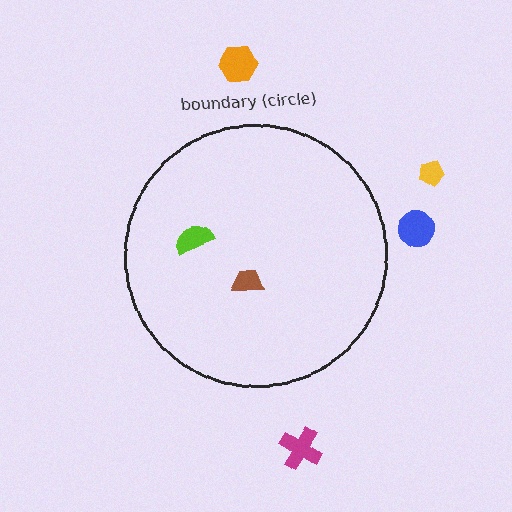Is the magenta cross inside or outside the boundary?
Outside.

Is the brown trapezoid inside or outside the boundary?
Inside.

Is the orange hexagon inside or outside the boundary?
Outside.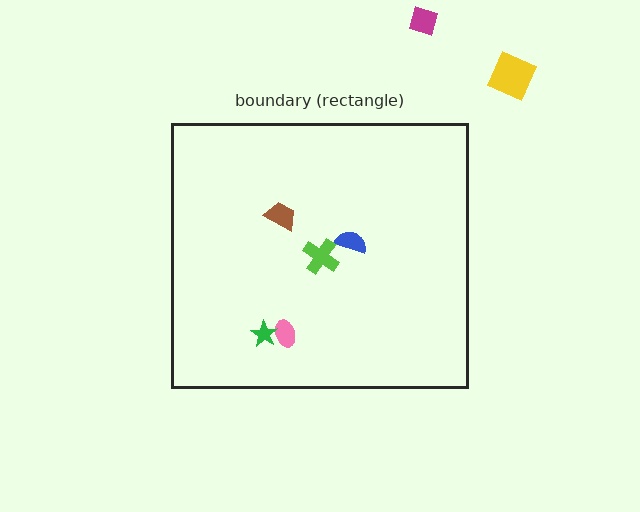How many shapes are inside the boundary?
5 inside, 2 outside.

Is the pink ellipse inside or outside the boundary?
Inside.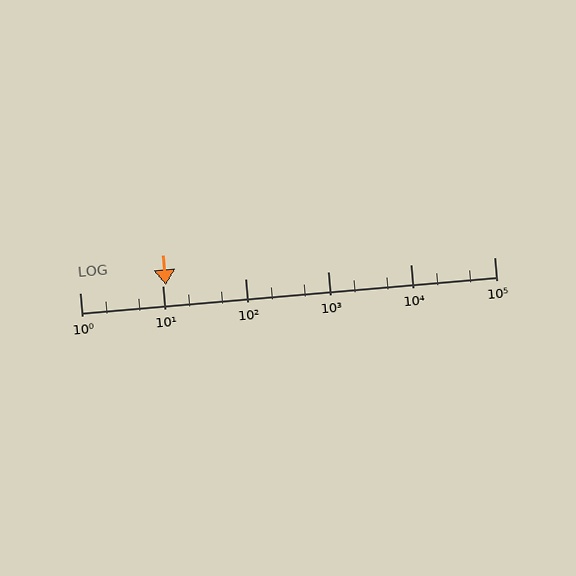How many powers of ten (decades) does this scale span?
The scale spans 5 decades, from 1 to 100000.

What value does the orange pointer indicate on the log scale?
The pointer indicates approximately 11.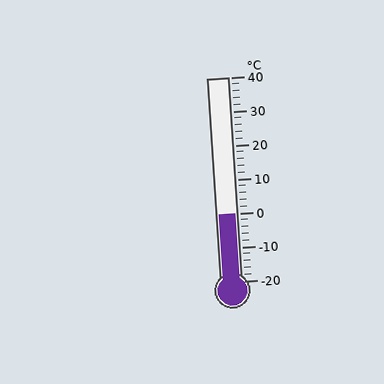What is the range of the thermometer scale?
The thermometer scale ranges from -20°C to 40°C.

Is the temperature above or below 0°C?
The temperature is at 0°C.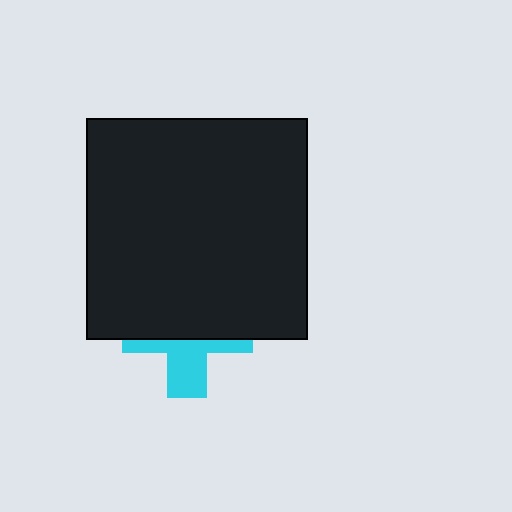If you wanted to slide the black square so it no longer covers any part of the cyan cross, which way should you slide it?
Slide it up — that is the most direct way to separate the two shapes.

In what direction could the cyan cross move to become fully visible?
The cyan cross could move down. That would shift it out from behind the black square entirely.